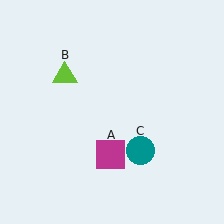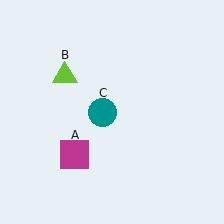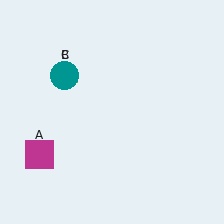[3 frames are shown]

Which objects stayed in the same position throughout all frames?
Lime triangle (object B) remained stationary.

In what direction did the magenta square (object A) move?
The magenta square (object A) moved left.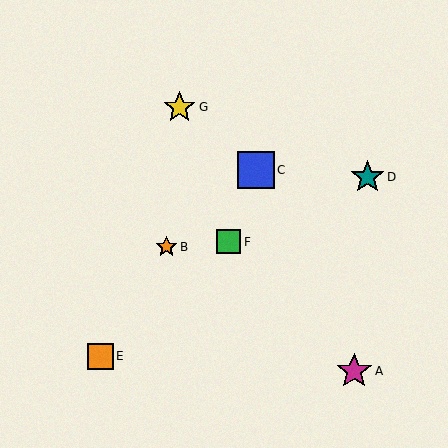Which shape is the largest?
The blue square (labeled C) is the largest.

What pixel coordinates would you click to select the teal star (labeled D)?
Click at (368, 177) to select the teal star D.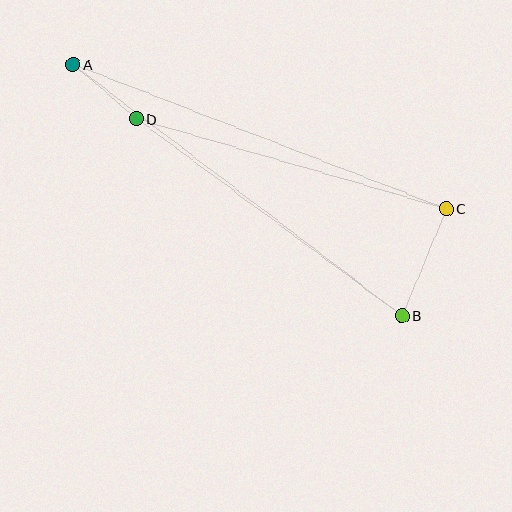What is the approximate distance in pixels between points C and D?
The distance between C and D is approximately 323 pixels.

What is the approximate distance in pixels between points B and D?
The distance between B and D is approximately 330 pixels.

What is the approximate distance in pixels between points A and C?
The distance between A and C is approximately 400 pixels.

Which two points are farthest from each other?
Points A and B are farthest from each other.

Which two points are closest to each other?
Points A and D are closest to each other.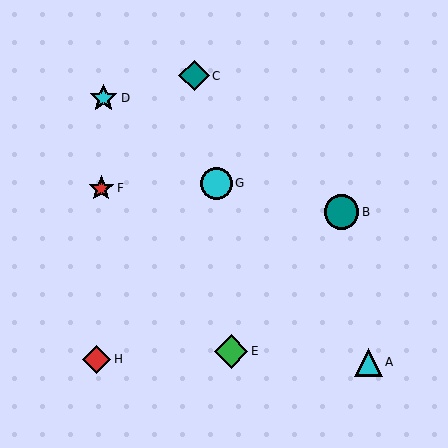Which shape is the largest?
The teal circle (labeled B) is the largest.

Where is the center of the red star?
The center of the red star is at (101, 189).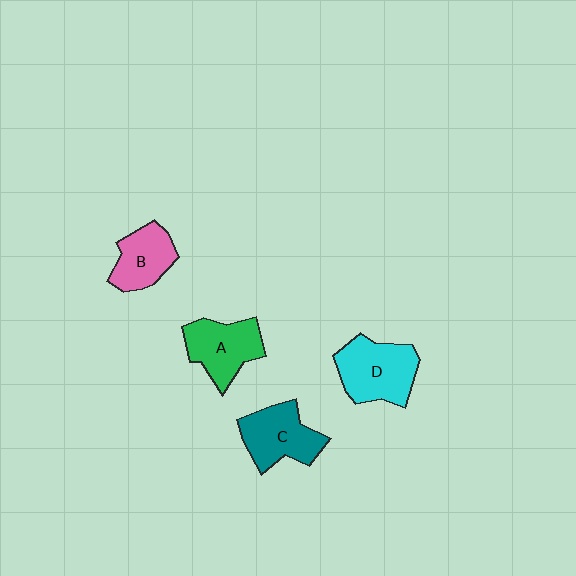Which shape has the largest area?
Shape D (cyan).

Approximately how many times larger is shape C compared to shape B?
Approximately 1.2 times.